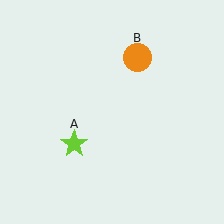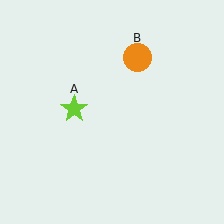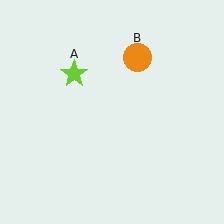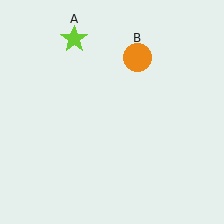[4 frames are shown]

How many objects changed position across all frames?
1 object changed position: lime star (object A).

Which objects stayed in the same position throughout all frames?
Orange circle (object B) remained stationary.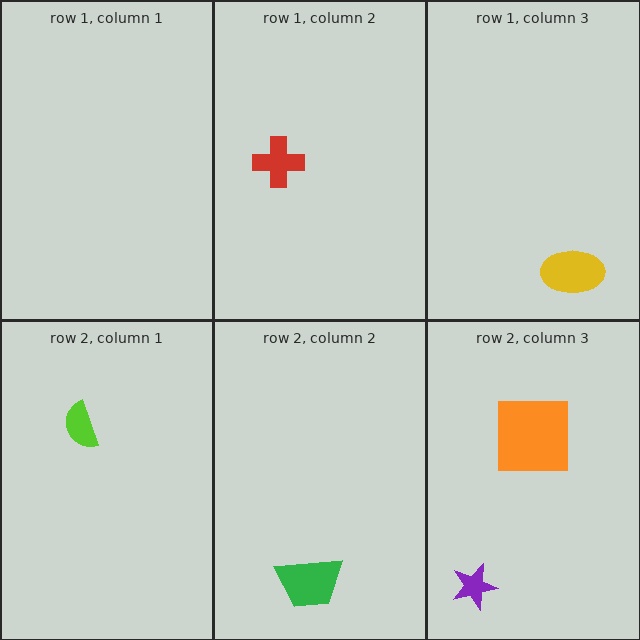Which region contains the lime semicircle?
The row 2, column 1 region.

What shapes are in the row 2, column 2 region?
The green trapezoid.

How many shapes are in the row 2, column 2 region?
1.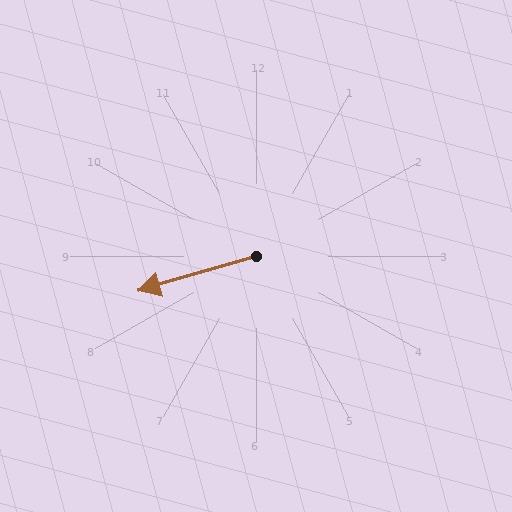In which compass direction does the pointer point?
West.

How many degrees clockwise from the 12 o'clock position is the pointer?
Approximately 254 degrees.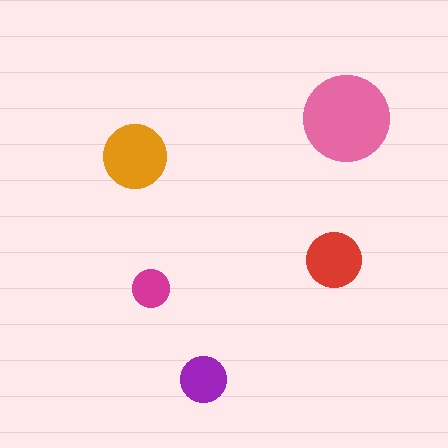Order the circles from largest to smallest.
the pink one, the orange one, the red one, the purple one, the magenta one.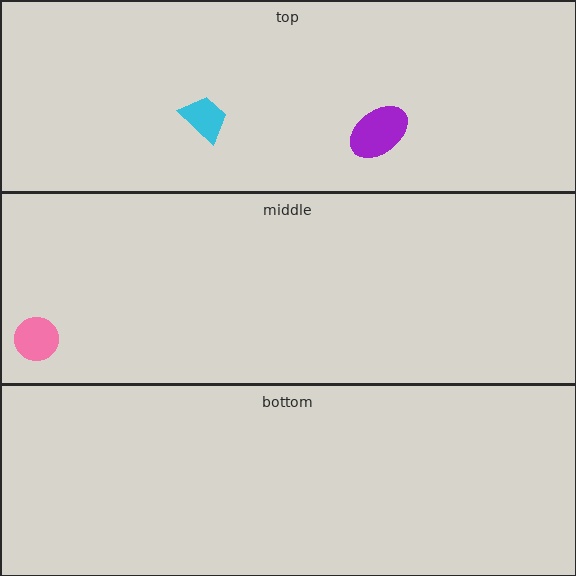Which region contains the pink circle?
The middle region.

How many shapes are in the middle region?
1.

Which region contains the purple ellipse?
The top region.